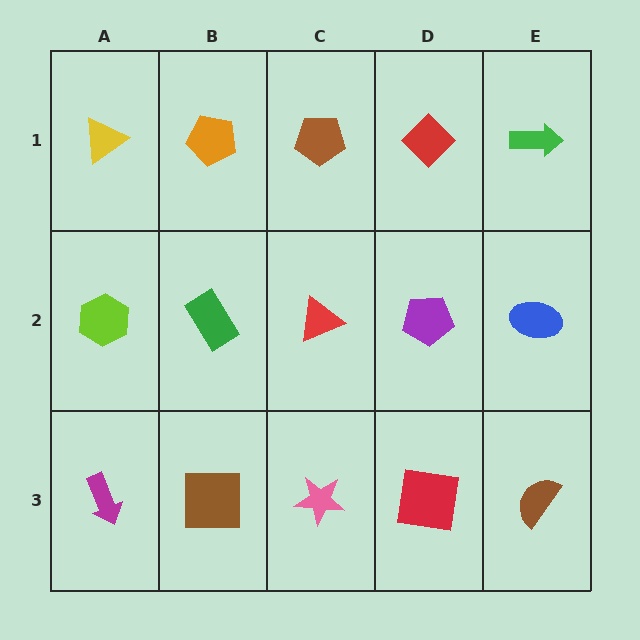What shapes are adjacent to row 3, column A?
A lime hexagon (row 2, column A), a brown square (row 3, column B).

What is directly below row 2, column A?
A magenta arrow.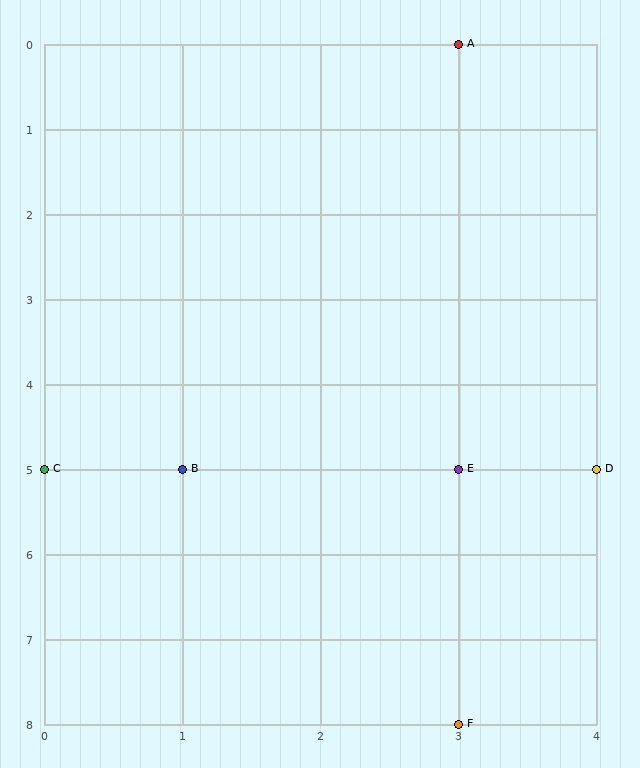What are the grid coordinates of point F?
Point F is at grid coordinates (3, 8).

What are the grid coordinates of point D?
Point D is at grid coordinates (4, 5).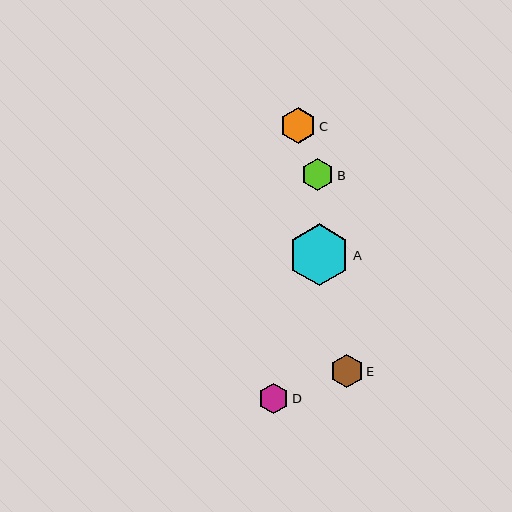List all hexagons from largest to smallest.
From largest to smallest: A, C, E, B, D.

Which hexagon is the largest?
Hexagon A is the largest with a size of approximately 62 pixels.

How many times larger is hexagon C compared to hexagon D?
Hexagon C is approximately 1.2 times the size of hexagon D.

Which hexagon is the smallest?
Hexagon D is the smallest with a size of approximately 30 pixels.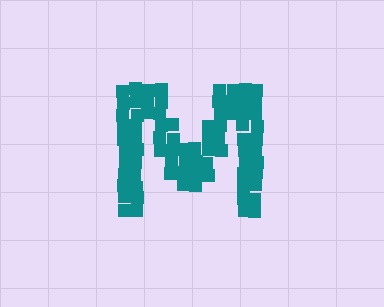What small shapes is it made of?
It is made of small squares.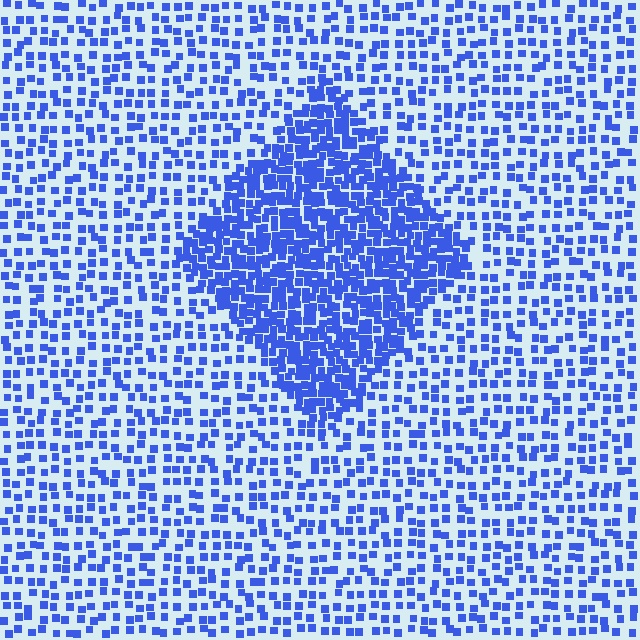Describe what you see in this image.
The image contains small blue elements arranged at two different densities. A diamond-shaped region is visible where the elements are more densely packed than the surrounding area.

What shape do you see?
I see a diamond.